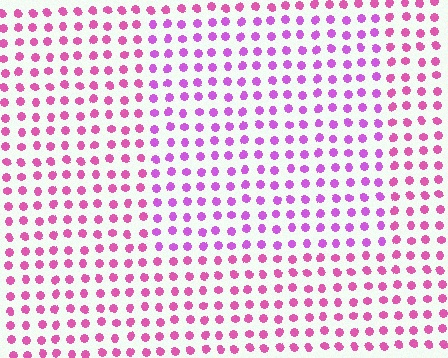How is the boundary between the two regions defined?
The boundary is defined purely by a slight shift in hue (about 28 degrees). Spacing, size, and orientation are identical on both sides.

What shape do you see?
I see a rectangle.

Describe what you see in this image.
The image is filled with small pink elements in a uniform arrangement. A rectangle-shaped region is visible where the elements are tinted to a slightly different hue, forming a subtle color boundary.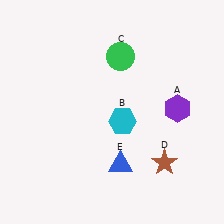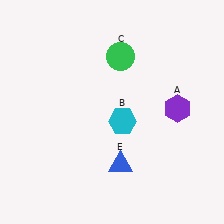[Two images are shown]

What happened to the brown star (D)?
The brown star (D) was removed in Image 2. It was in the bottom-right area of Image 1.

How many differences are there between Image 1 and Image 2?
There is 1 difference between the two images.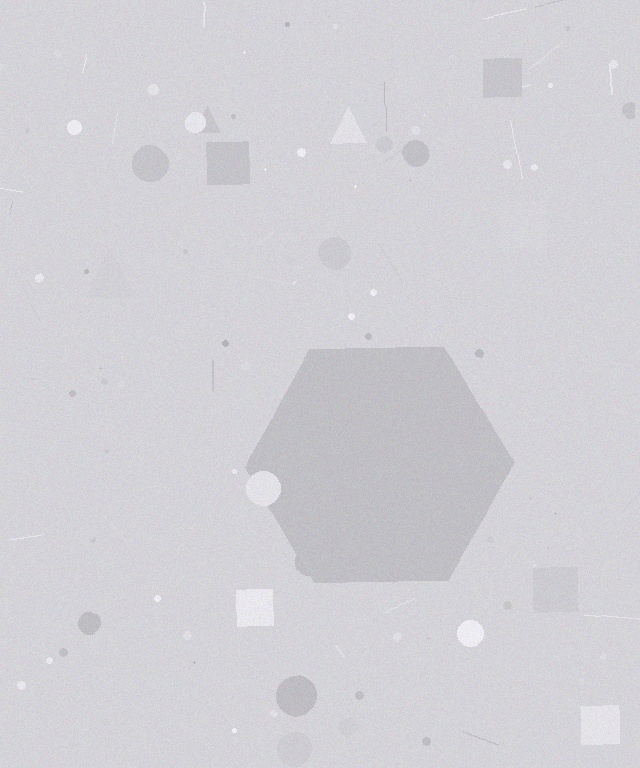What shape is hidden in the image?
A hexagon is hidden in the image.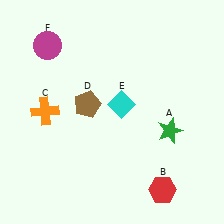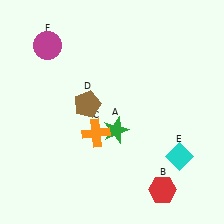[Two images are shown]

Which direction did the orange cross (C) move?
The orange cross (C) moved right.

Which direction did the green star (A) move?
The green star (A) moved left.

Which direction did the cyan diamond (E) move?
The cyan diamond (E) moved right.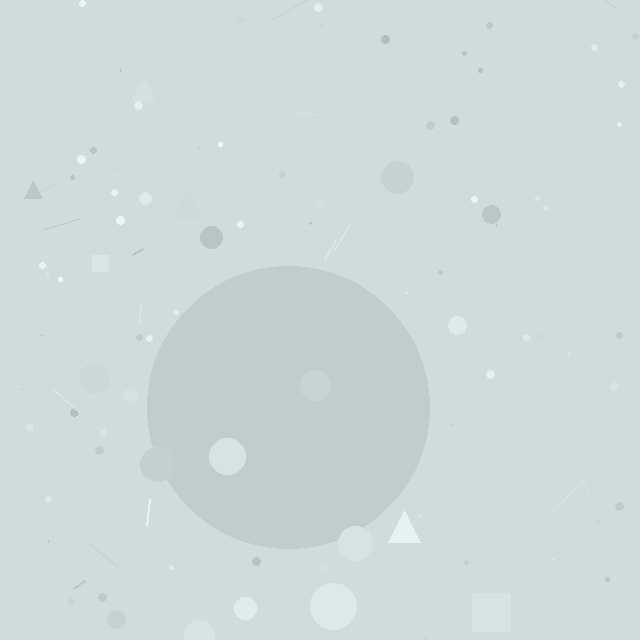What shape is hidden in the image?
A circle is hidden in the image.